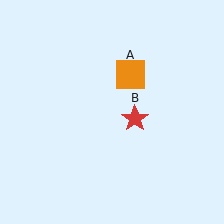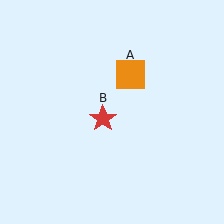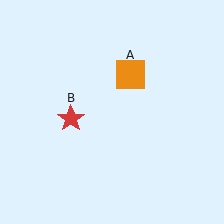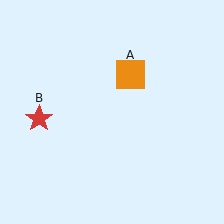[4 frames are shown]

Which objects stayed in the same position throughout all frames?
Orange square (object A) remained stationary.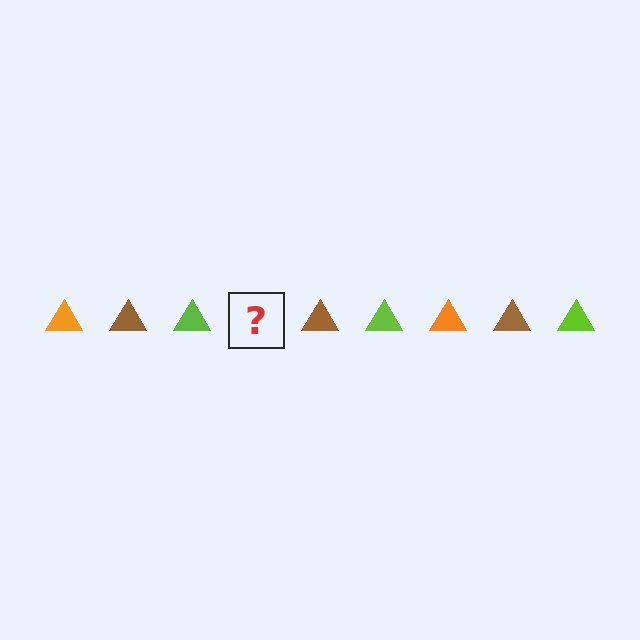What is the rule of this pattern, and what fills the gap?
The rule is that the pattern cycles through orange, brown, lime triangles. The gap should be filled with an orange triangle.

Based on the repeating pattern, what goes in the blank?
The blank should be an orange triangle.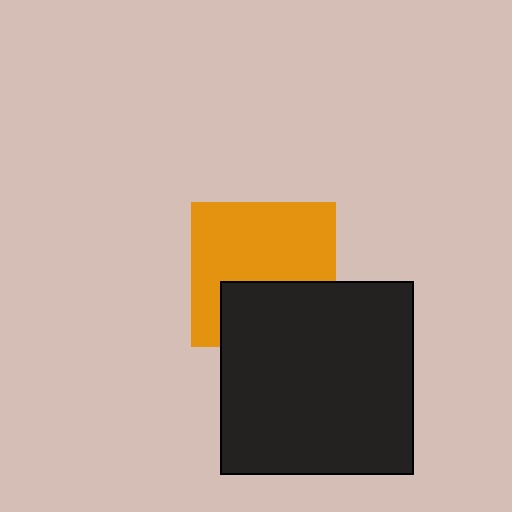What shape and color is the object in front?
The object in front is a black square.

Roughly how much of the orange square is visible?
About half of it is visible (roughly 64%).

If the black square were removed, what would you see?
You would see the complete orange square.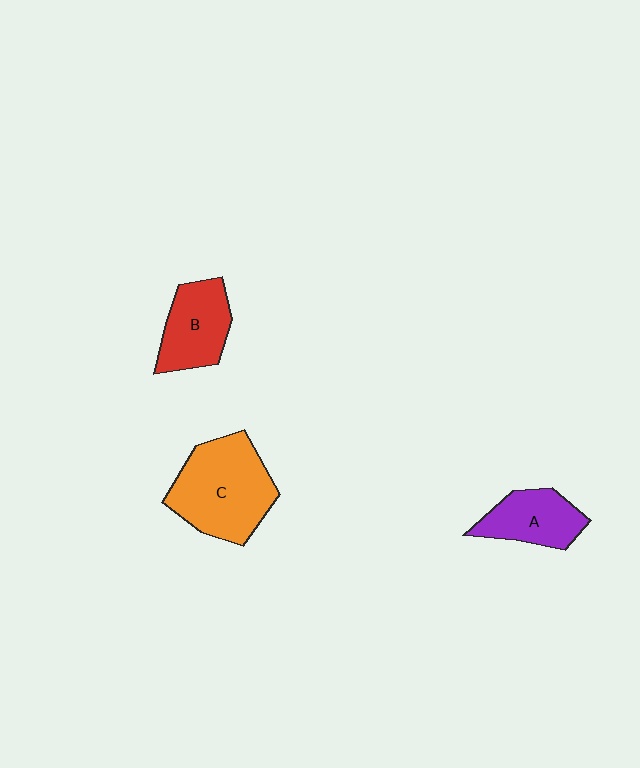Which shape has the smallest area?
Shape A (purple).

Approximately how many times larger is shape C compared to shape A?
Approximately 1.8 times.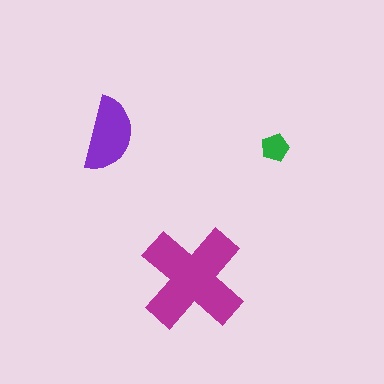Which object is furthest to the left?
The purple semicircle is leftmost.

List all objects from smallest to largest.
The green pentagon, the purple semicircle, the magenta cross.